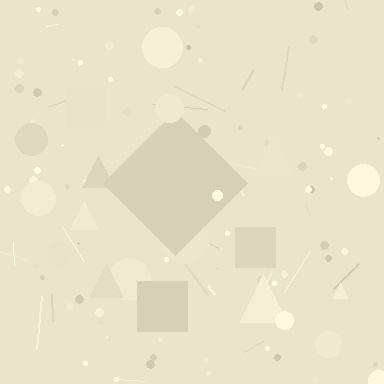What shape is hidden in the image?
A diamond is hidden in the image.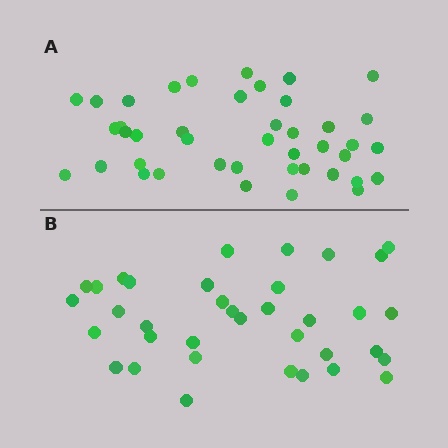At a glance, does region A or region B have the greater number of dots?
Region A (the top region) has more dots.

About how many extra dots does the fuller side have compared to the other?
Region A has about 6 more dots than region B.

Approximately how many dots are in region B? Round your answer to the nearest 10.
About 40 dots. (The exact count is 36, which rounds to 40.)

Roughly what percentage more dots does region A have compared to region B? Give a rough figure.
About 15% more.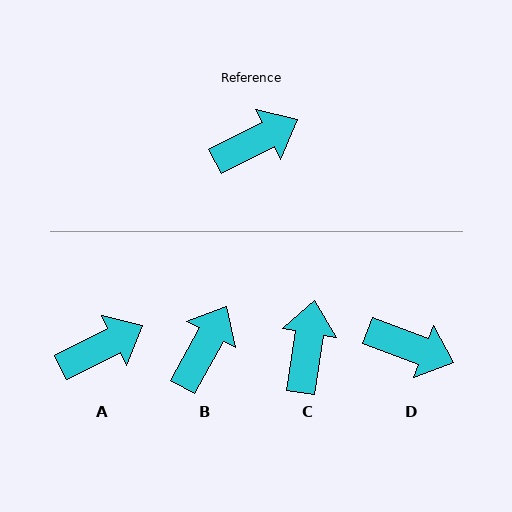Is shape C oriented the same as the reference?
No, it is off by about 54 degrees.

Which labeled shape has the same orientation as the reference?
A.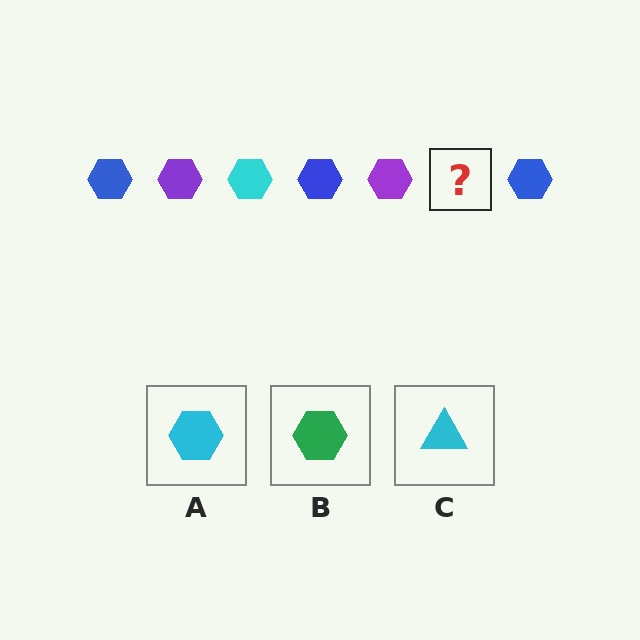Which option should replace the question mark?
Option A.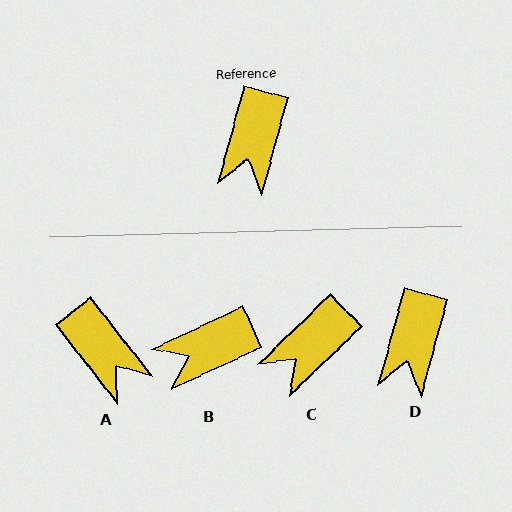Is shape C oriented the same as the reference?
No, it is off by about 31 degrees.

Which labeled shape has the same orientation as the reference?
D.